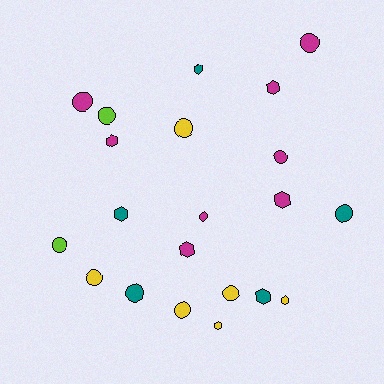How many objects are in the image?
There are 21 objects.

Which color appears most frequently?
Magenta, with 8 objects.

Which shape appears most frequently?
Circle, with 12 objects.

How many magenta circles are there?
There are 4 magenta circles.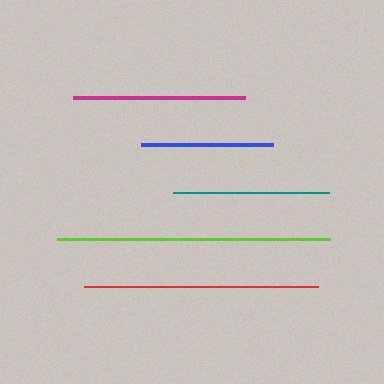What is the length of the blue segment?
The blue segment is approximately 132 pixels long.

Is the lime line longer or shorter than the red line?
The lime line is longer than the red line.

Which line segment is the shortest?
The blue line is the shortest at approximately 132 pixels.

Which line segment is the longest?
The lime line is the longest at approximately 273 pixels.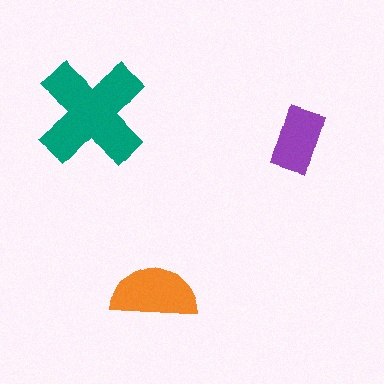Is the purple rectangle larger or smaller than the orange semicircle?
Smaller.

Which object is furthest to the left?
The teal cross is leftmost.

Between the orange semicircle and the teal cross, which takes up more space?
The teal cross.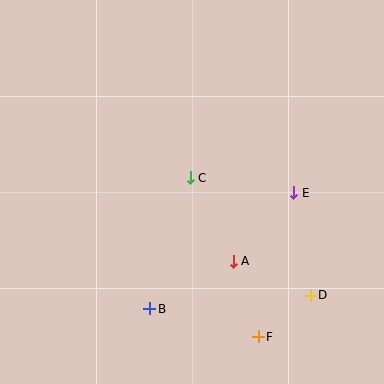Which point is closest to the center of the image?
Point C at (190, 178) is closest to the center.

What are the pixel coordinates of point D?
Point D is at (310, 295).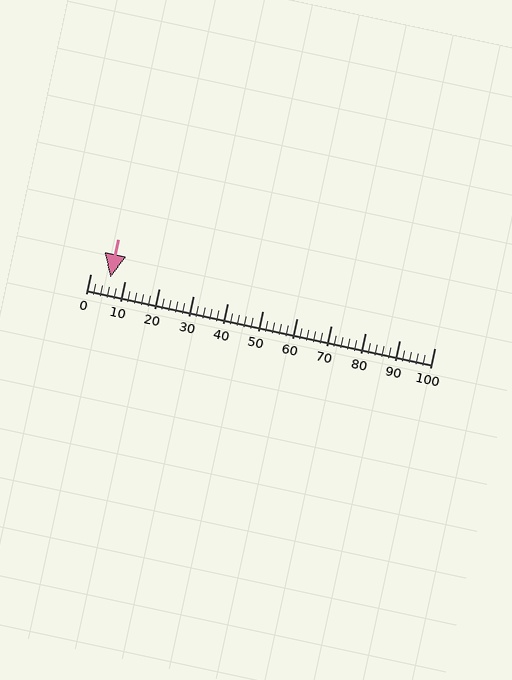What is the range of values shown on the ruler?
The ruler shows values from 0 to 100.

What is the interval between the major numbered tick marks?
The major tick marks are spaced 10 units apart.